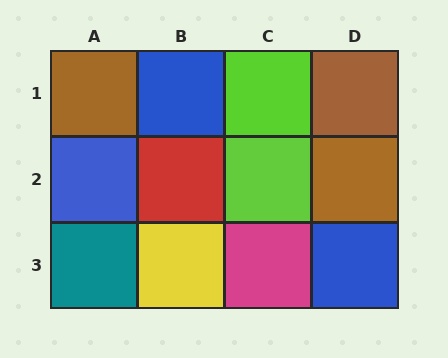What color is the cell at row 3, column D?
Blue.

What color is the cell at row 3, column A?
Teal.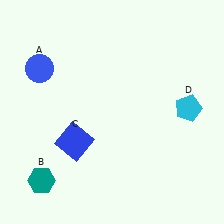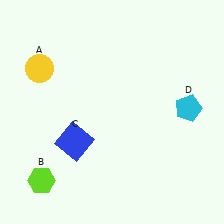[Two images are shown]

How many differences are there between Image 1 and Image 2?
There are 2 differences between the two images.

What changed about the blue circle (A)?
In Image 1, A is blue. In Image 2, it changed to yellow.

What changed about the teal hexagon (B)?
In Image 1, B is teal. In Image 2, it changed to lime.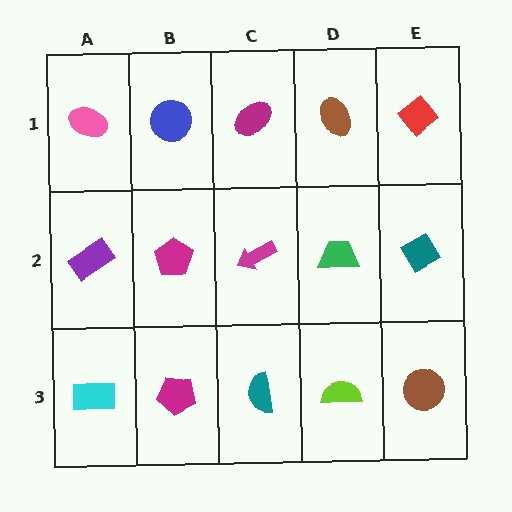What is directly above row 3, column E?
A teal diamond.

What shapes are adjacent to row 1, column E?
A teal diamond (row 2, column E), a brown ellipse (row 1, column D).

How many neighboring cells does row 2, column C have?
4.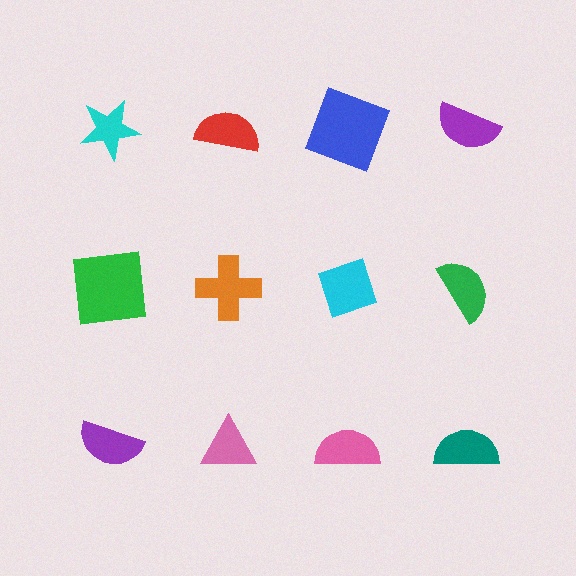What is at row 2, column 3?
A cyan diamond.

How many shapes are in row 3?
4 shapes.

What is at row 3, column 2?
A pink triangle.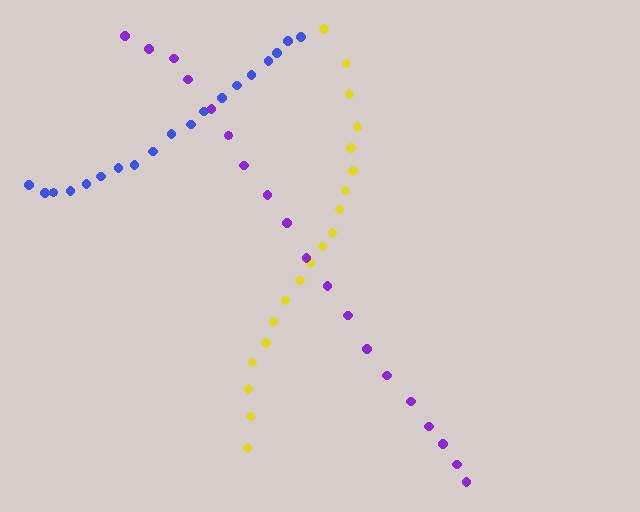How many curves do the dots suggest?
There are 3 distinct paths.